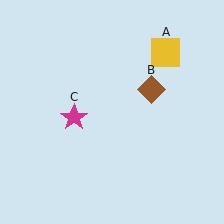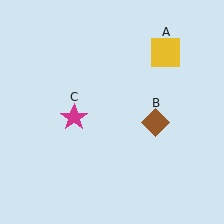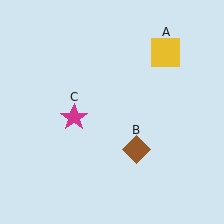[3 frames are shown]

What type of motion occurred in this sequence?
The brown diamond (object B) rotated clockwise around the center of the scene.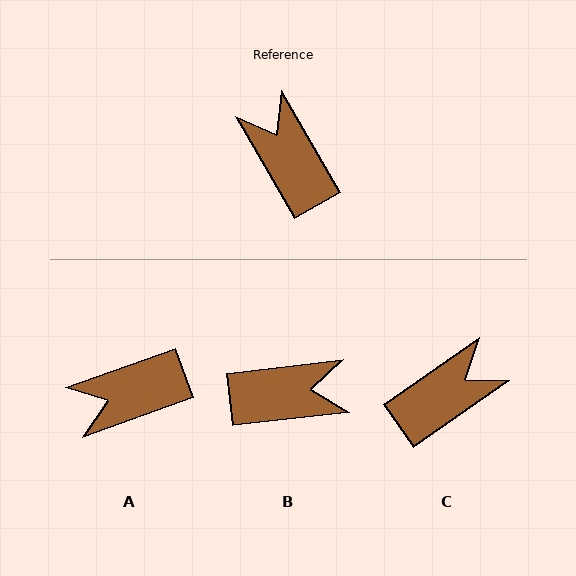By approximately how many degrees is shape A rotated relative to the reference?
Approximately 80 degrees counter-clockwise.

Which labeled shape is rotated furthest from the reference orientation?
B, about 113 degrees away.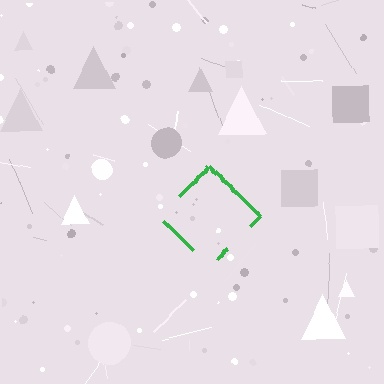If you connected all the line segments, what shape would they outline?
They would outline a diamond.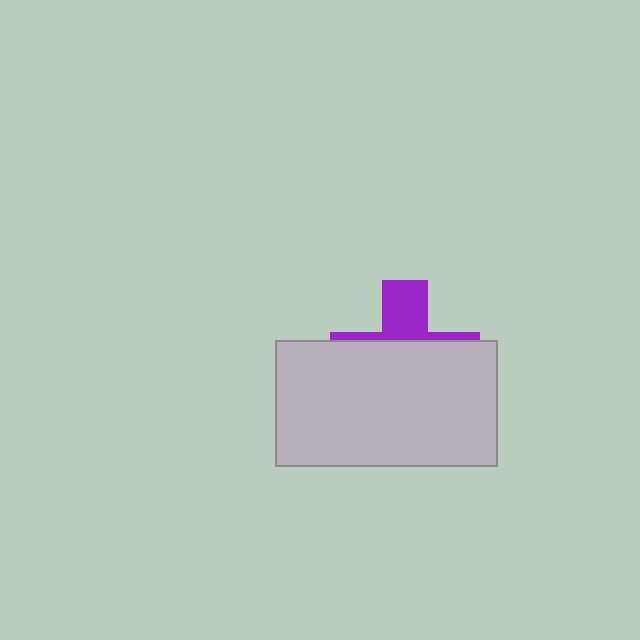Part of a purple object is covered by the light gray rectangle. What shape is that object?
It is a cross.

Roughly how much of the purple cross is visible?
A small part of it is visible (roughly 31%).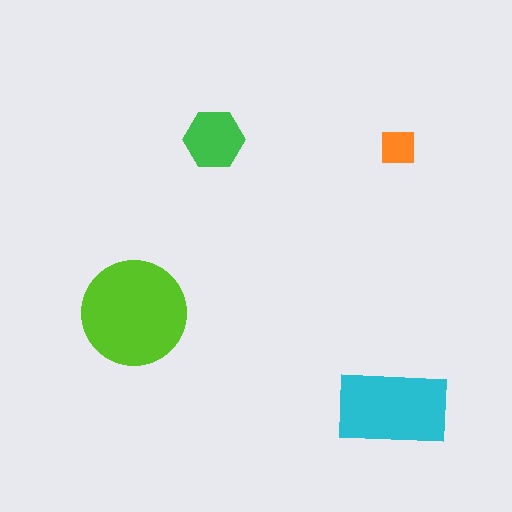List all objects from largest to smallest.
The lime circle, the cyan rectangle, the green hexagon, the orange square.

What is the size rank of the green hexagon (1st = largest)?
3rd.